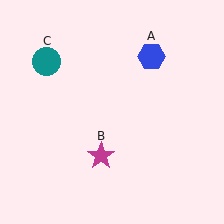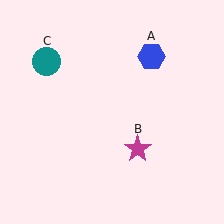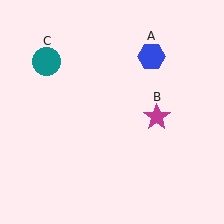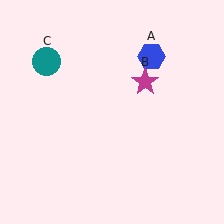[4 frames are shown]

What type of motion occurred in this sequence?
The magenta star (object B) rotated counterclockwise around the center of the scene.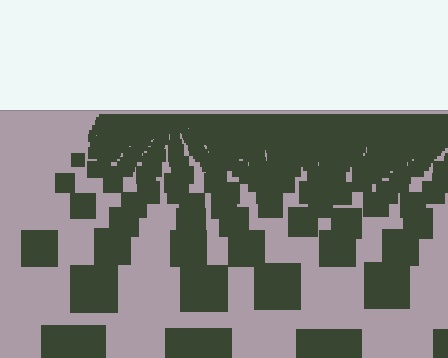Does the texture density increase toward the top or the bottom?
Density increases toward the top.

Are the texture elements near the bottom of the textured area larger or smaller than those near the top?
Larger. Near the bottom, elements are closer to the viewer and appear at a bigger on-screen size.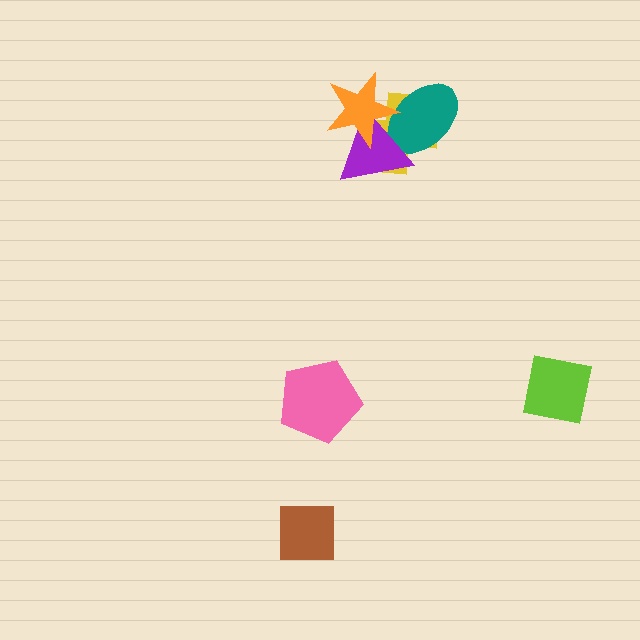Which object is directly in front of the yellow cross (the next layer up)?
The teal ellipse is directly in front of the yellow cross.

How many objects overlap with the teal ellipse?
3 objects overlap with the teal ellipse.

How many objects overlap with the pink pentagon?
0 objects overlap with the pink pentagon.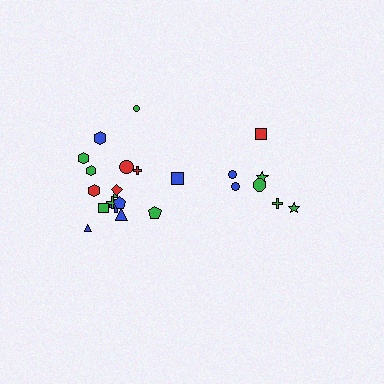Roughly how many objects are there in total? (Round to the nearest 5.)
Roughly 25 objects in total.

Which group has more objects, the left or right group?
The left group.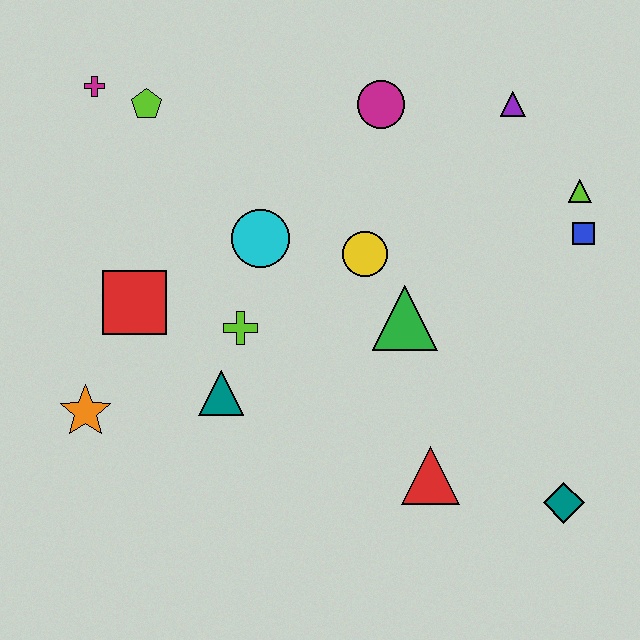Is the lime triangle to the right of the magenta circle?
Yes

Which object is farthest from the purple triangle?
The orange star is farthest from the purple triangle.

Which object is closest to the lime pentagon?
The magenta cross is closest to the lime pentagon.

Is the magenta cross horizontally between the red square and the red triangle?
No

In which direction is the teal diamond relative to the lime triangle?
The teal diamond is below the lime triangle.